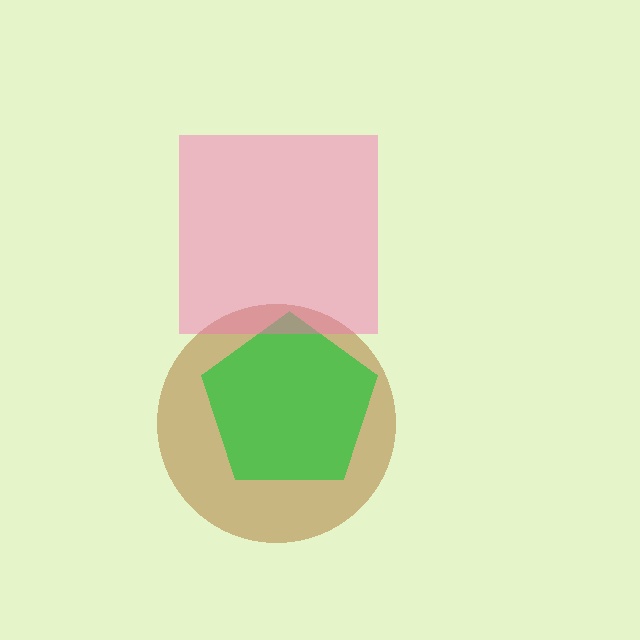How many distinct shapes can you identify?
There are 3 distinct shapes: a brown circle, a green pentagon, a pink square.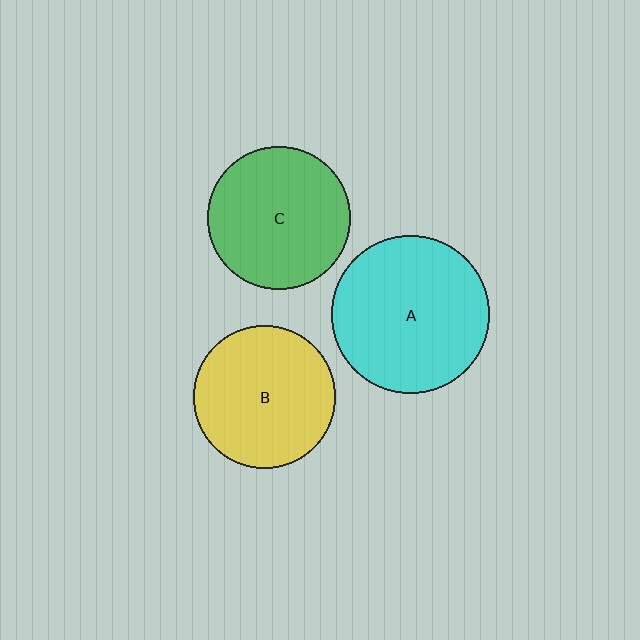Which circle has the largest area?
Circle A (cyan).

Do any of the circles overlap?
No, none of the circles overlap.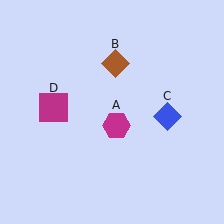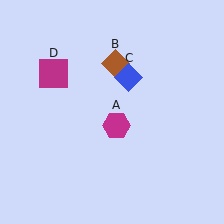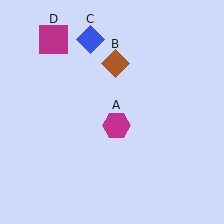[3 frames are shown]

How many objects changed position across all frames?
2 objects changed position: blue diamond (object C), magenta square (object D).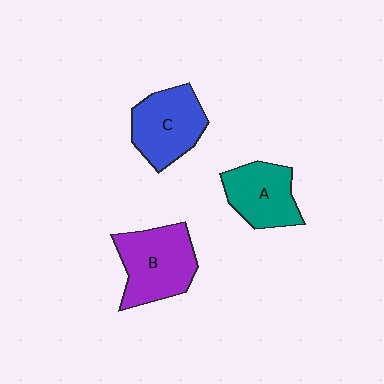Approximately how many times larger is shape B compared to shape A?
Approximately 1.3 times.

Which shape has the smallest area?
Shape A (teal).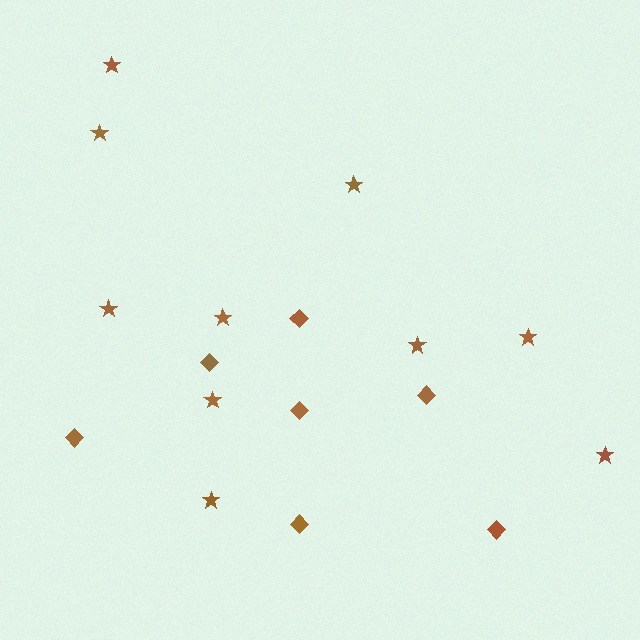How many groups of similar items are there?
There are 2 groups: one group of stars (10) and one group of diamonds (7).